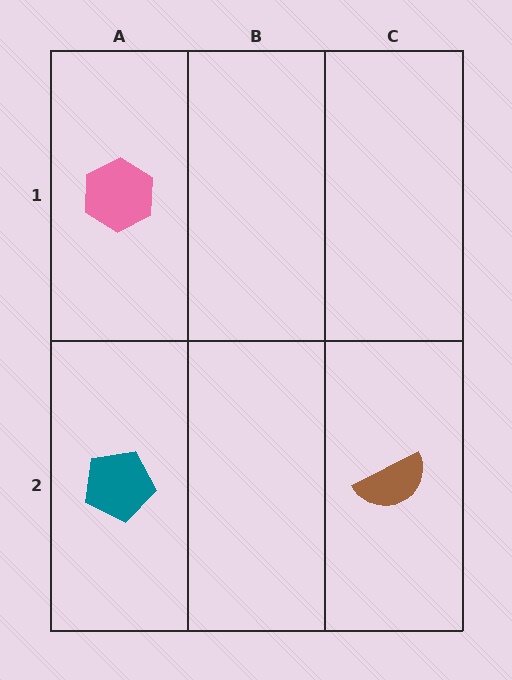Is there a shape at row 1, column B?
No, that cell is empty.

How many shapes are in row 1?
1 shape.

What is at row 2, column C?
A brown semicircle.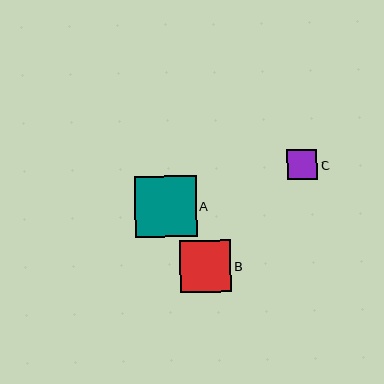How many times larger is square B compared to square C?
Square B is approximately 1.7 times the size of square C.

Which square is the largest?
Square A is the largest with a size of approximately 61 pixels.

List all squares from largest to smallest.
From largest to smallest: A, B, C.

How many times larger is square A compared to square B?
Square A is approximately 1.2 times the size of square B.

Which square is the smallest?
Square C is the smallest with a size of approximately 30 pixels.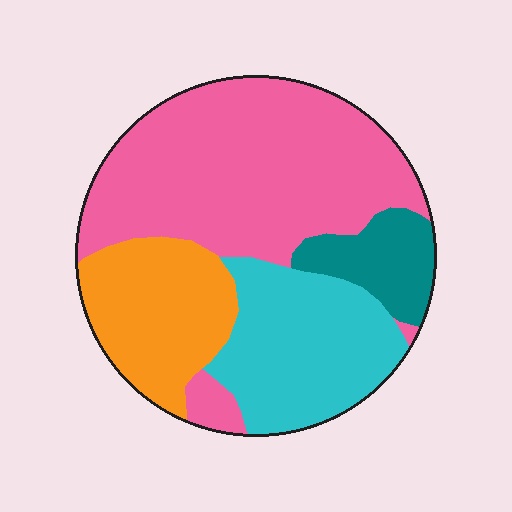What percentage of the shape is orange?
Orange covers 19% of the shape.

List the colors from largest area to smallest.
From largest to smallest: pink, cyan, orange, teal.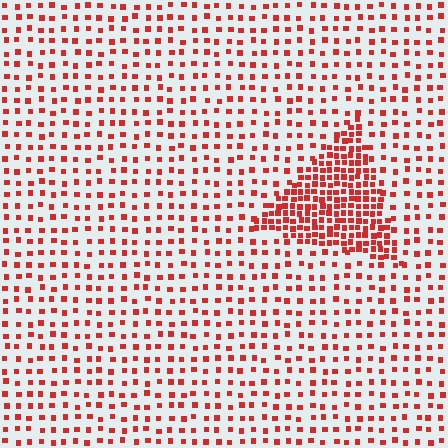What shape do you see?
I see a triangle.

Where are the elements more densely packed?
The elements are more densely packed inside the triangle boundary.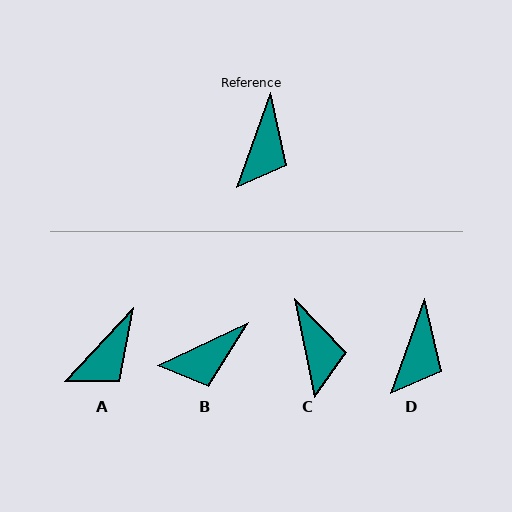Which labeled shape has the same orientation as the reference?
D.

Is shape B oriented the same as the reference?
No, it is off by about 45 degrees.